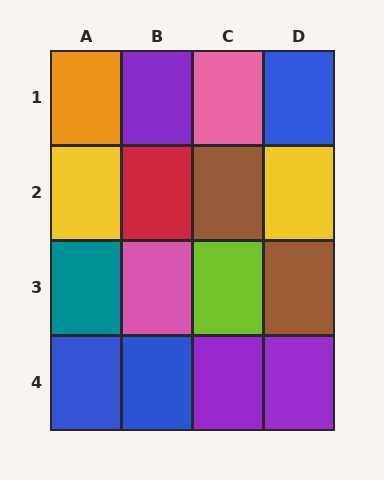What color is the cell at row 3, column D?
Brown.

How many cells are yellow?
2 cells are yellow.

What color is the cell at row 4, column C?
Purple.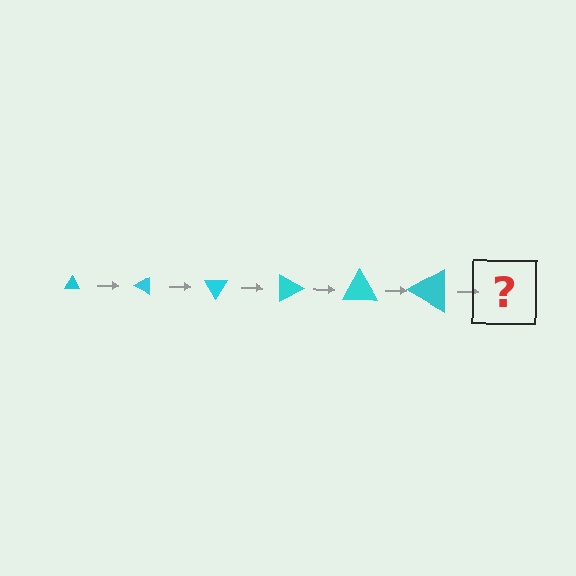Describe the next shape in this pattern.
It should be a triangle, larger than the previous one and rotated 180 degrees from the start.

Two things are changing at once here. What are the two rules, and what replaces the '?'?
The two rules are that the triangle grows larger each step and it rotates 30 degrees each step. The '?' should be a triangle, larger than the previous one and rotated 180 degrees from the start.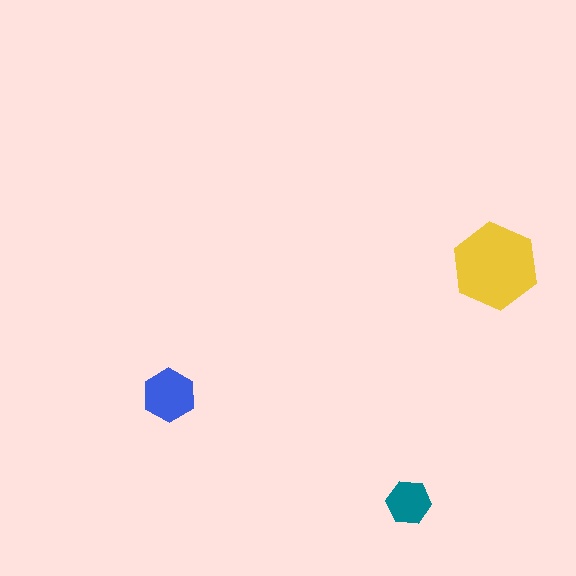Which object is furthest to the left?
The blue hexagon is leftmost.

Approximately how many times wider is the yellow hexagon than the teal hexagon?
About 2 times wider.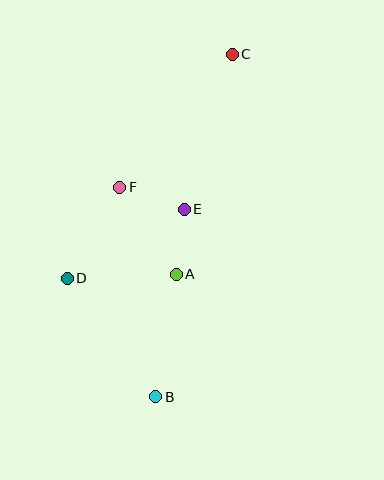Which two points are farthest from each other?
Points B and C are farthest from each other.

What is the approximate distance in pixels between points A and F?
The distance between A and F is approximately 104 pixels.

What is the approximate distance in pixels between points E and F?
The distance between E and F is approximately 68 pixels.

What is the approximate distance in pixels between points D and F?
The distance between D and F is approximately 105 pixels.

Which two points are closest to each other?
Points A and E are closest to each other.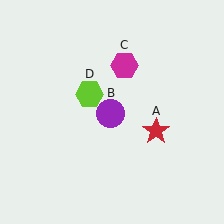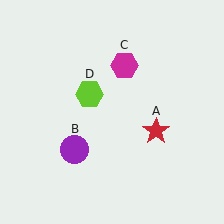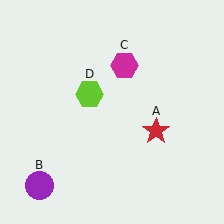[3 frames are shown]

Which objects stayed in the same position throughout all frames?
Red star (object A) and magenta hexagon (object C) and lime hexagon (object D) remained stationary.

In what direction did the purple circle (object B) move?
The purple circle (object B) moved down and to the left.